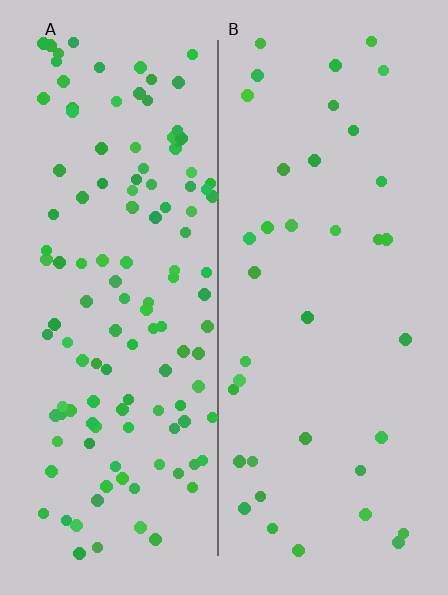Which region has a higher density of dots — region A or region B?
A (the left).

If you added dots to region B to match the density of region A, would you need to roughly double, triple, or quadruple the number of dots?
Approximately triple.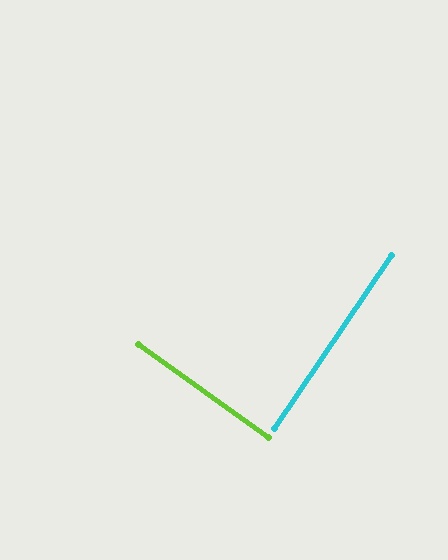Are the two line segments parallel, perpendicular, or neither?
Perpendicular — they meet at approximately 88°.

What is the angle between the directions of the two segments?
Approximately 88 degrees.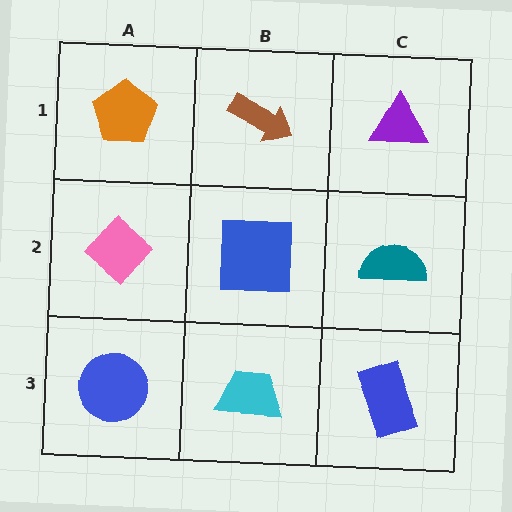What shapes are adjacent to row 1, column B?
A blue square (row 2, column B), an orange pentagon (row 1, column A), a purple triangle (row 1, column C).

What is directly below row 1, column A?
A pink diamond.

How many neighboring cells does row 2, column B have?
4.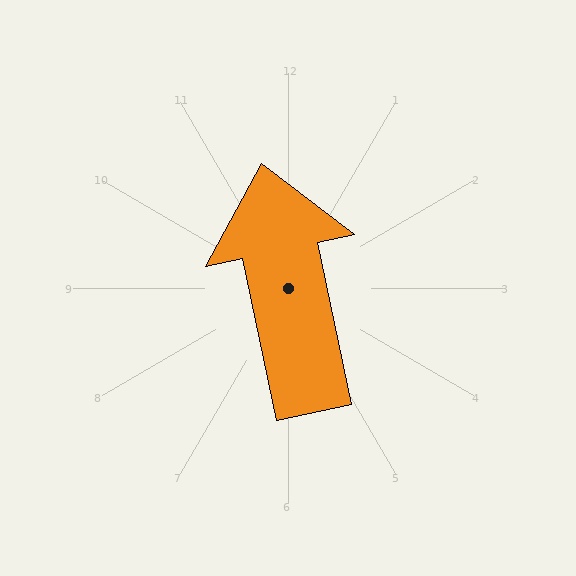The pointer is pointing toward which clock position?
Roughly 12 o'clock.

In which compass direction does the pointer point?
North.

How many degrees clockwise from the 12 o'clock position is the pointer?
Approximately 348 degrees.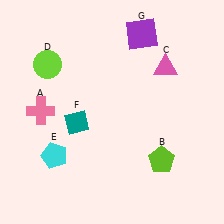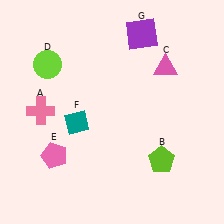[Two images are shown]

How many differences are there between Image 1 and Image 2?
There is 1 difference between the two images.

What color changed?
The pentagon (E) changed from cyan in Image 1 to pink in Image 2.